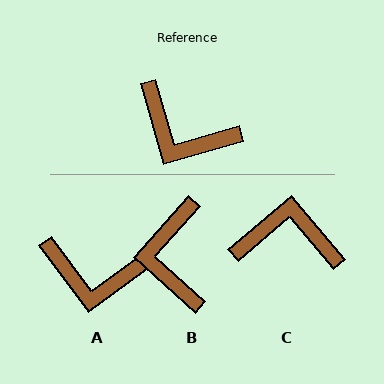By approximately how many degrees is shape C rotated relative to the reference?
Approximately 156 degrees clockwise.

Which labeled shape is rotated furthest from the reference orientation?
C, about 156 degrees away.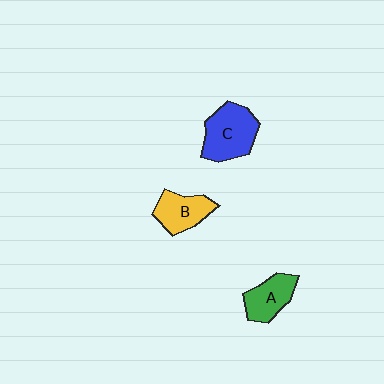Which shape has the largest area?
Shape C (blue).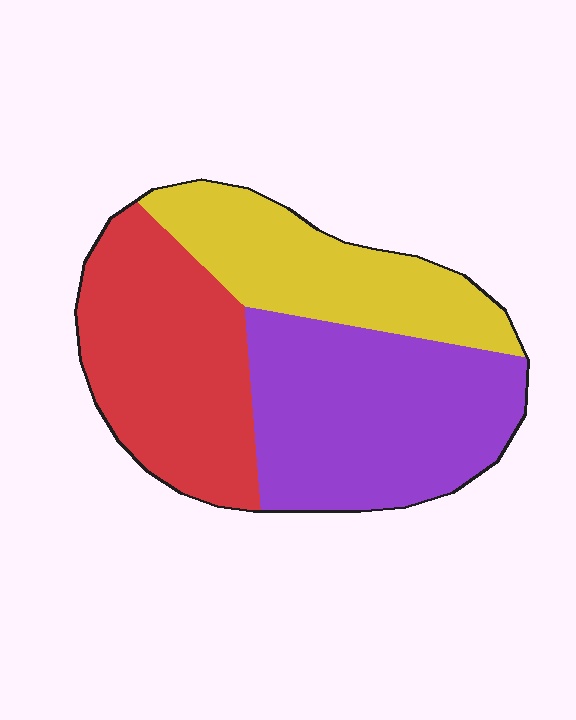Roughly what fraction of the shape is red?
Red takes up about one third (1/3) of the shape.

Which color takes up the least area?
Yellow, at roughly 25%.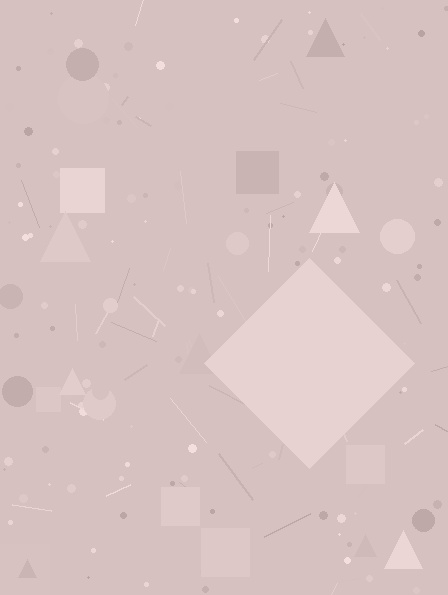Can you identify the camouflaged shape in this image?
The camouflaged shape is a diamond.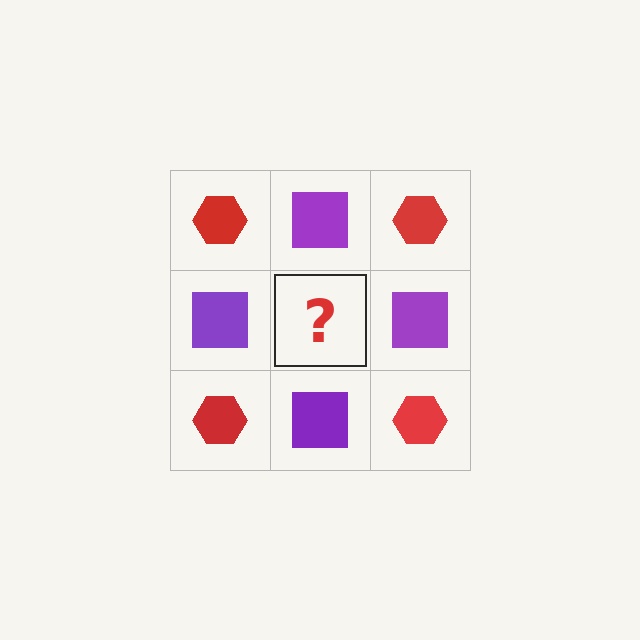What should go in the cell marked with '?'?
The missing cell should contain a red hexagon.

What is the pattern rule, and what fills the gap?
The rule is that it alternates red hexagon and purple square in a checkerboard pattern. The gap should be filled with a red hexagon.